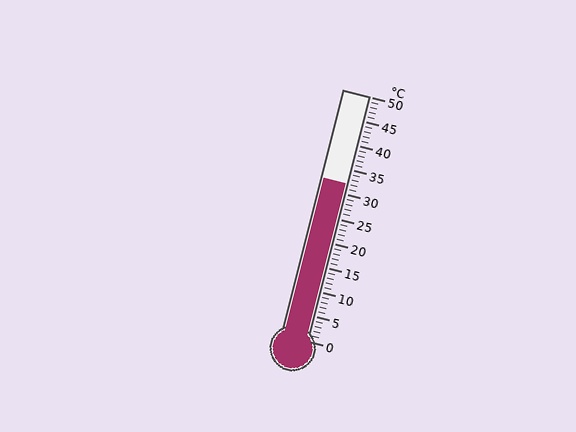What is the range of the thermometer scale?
The thermometer scale ranges from 0°C to 50°C.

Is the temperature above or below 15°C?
The temperature is above 15°C.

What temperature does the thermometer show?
The thermometer shows approximately 32°C.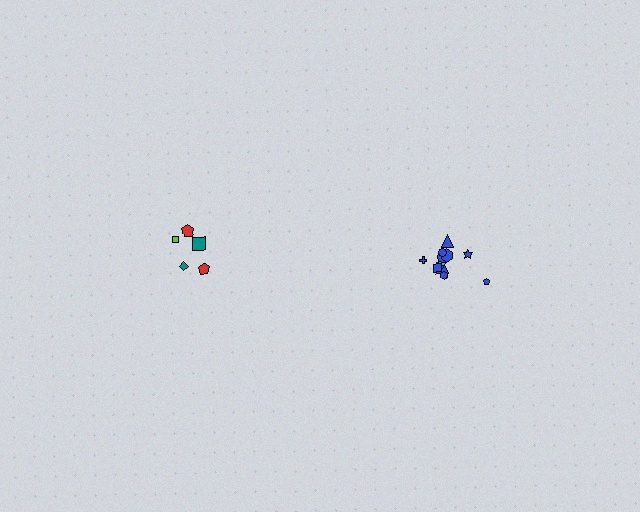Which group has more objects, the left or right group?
The right group.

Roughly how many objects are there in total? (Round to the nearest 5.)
Roughly 15 objects in total.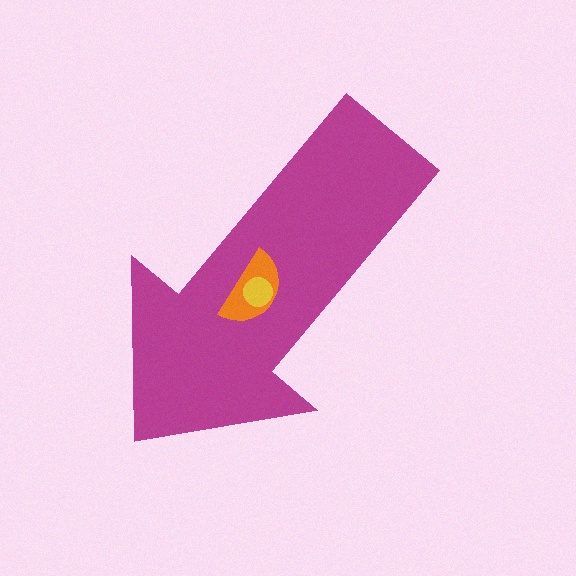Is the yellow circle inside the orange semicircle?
Yes.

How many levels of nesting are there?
3.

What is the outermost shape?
The magenta arrow.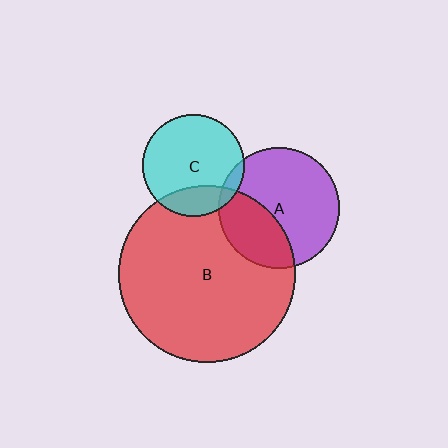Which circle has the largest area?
Circle B (red).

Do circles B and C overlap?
Yes.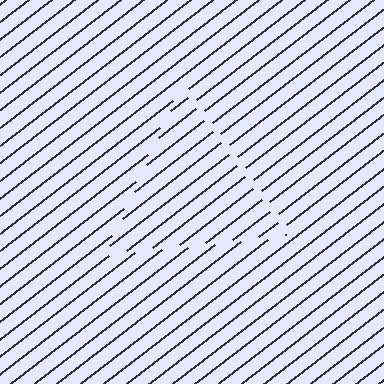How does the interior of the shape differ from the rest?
The interior of the shape contains the same grating, shifted by half a period — the contour is defined by the phase discontinuity where line-ends from the inner and outer gratings abut.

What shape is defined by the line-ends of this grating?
An illusory triangle. The interior of the shape contains the same grating, shifted by half a period — the contour is defined by the phase discontinuity where line-ends from the inner and outer gratings abut.